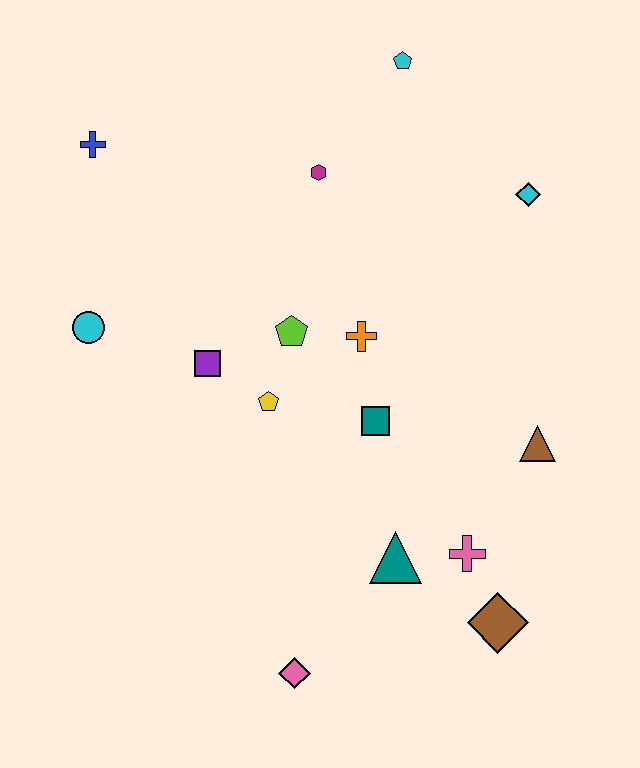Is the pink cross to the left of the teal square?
No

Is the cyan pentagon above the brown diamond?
Yes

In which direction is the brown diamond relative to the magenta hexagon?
The brown diamond is below the magenta hexagon.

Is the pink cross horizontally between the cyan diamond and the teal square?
Yes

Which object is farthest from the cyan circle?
The brown diamond is farthest from the cyan circle.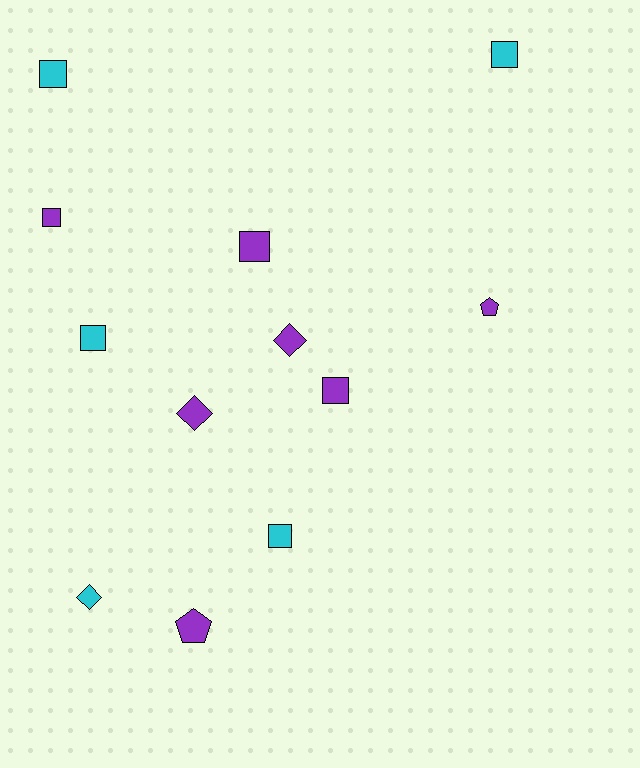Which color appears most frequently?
Purple, with 7 objects.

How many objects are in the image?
There are 12 objects.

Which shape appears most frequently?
Square, with 7 objects.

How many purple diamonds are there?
There are 2 purple diamonds.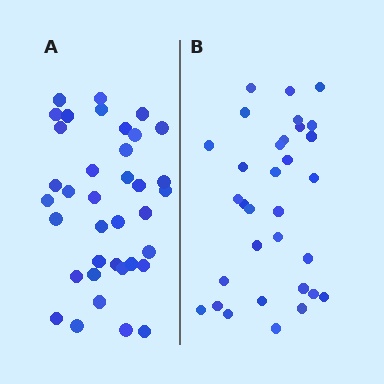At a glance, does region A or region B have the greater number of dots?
Region A (the left region) has more dots.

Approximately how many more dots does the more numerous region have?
Region A has about 5 more dots than region B.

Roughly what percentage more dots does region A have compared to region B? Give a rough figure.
About 15% more.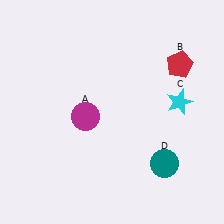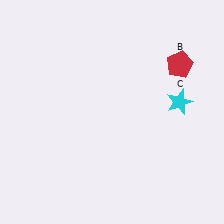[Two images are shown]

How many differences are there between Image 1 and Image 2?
There are 2 differences between the two images.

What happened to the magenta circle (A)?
The magenta circle (A) was removed in Image 2. It was in the bottom-left area of Image 1.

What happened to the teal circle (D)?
The teal circle (D) was removed in Image 2. It was in the bottom-right area of Image 1.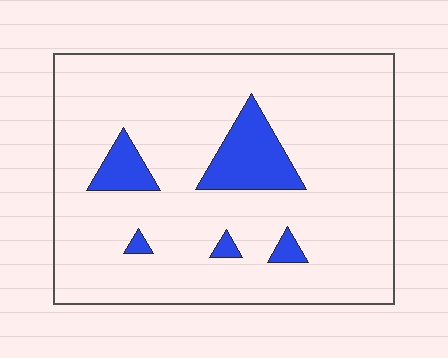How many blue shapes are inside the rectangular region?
5.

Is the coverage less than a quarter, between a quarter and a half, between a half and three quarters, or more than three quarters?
Less than a quarter.